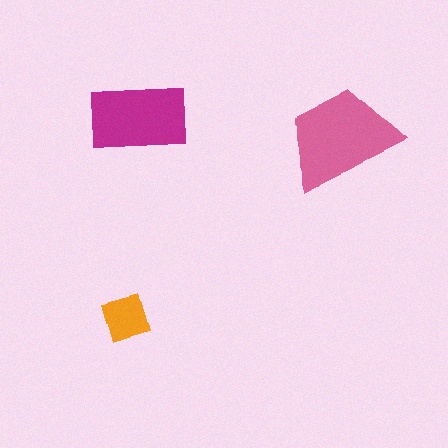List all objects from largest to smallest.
The pink trapezoid, the magenta rectangle, the orange diamond.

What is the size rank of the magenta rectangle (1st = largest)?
2nd.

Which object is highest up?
The magenta rectangle is topmost.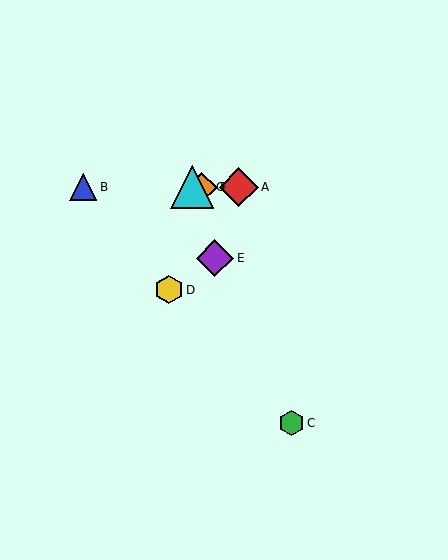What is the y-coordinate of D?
Object D is at y≈290.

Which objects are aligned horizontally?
Objects A, B, F, G are aligned horizontally.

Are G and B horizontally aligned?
Yes, both are at y≈187.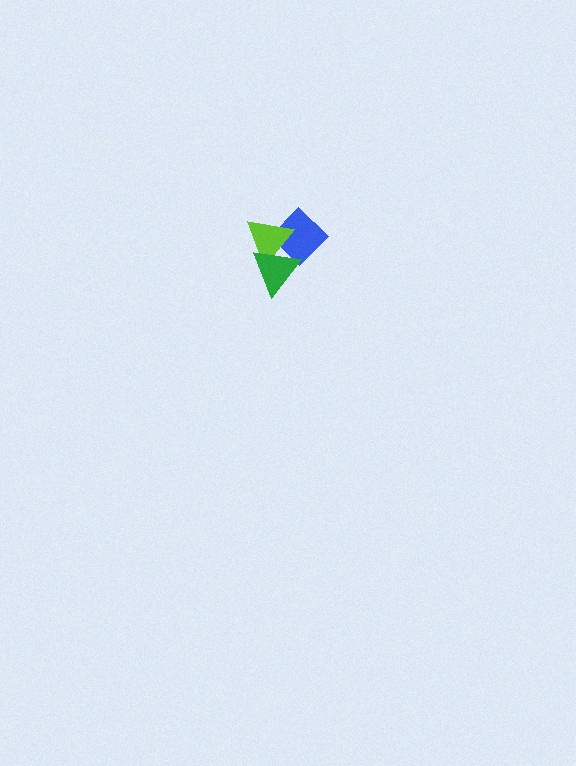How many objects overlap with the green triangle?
2 objects overlap with the green triangle.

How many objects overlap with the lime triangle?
2 objects overlap with the lime triangle.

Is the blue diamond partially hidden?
Yes, it is partially covered by another shape.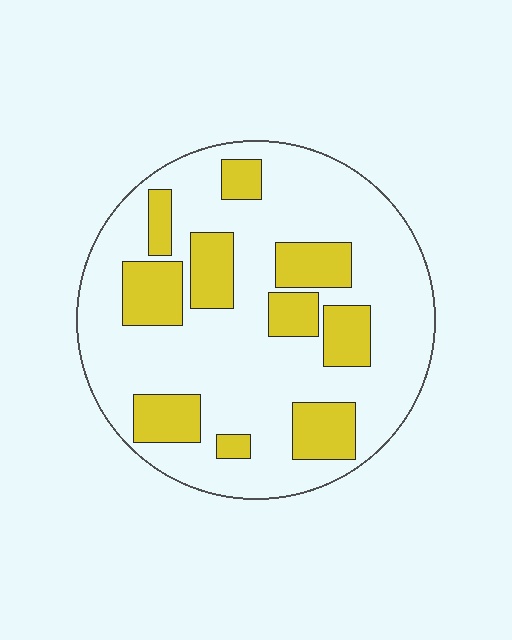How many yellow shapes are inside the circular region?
10.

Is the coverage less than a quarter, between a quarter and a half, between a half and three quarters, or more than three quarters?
Between a quarter and a half.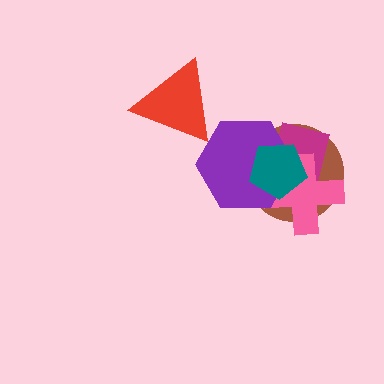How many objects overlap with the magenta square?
4 objects overlap with the magenta square.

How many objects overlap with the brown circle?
4 objects overlap with the brown circle.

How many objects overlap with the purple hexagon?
4 objects overlap with the purple hexagon.